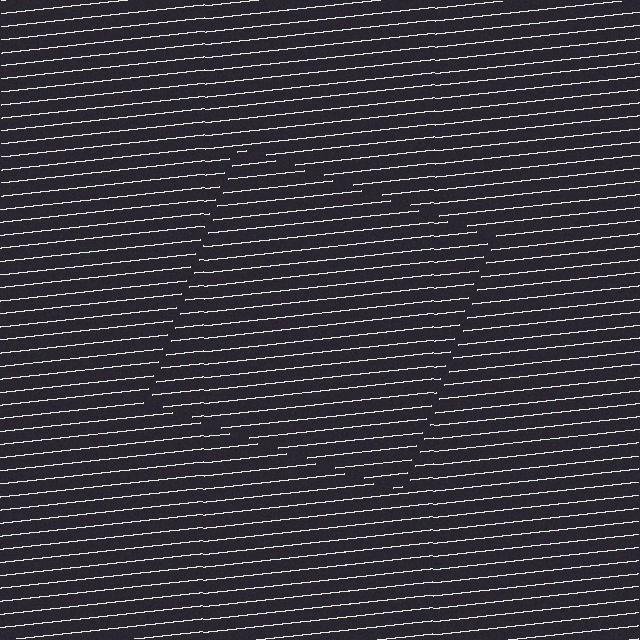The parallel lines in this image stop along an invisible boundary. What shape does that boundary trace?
An illusory square. The interior of the shape contains the same grating, shifted by half a period — the contour is defined by the phase discontinuity where line-ends from the inner and outer gratings abut.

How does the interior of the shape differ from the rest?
The interior of the shape contains the same grating, shifted by half a period — the contour is defined by the phase discontinuity where line-ends from the inner and outer gratings abut.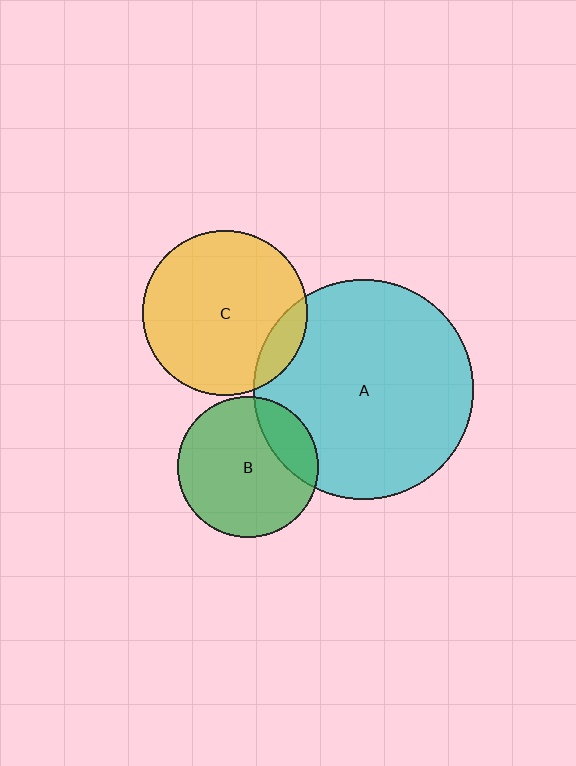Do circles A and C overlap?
Yes.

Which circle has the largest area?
Circle A (cyan).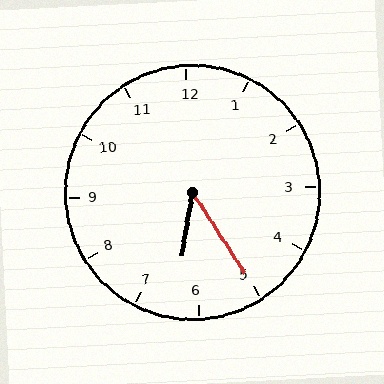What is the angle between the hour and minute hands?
Approximately 42 degrees.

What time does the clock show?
6:25.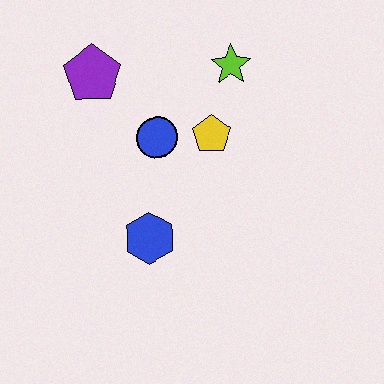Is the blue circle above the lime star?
No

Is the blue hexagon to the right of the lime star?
No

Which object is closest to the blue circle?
The yellow pentagon is closest to the blue circle.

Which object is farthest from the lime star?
The blue hexagon is farthest from the lime star.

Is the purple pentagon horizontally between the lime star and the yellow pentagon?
No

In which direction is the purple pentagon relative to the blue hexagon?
The purple pentagon is above the blue hexagon.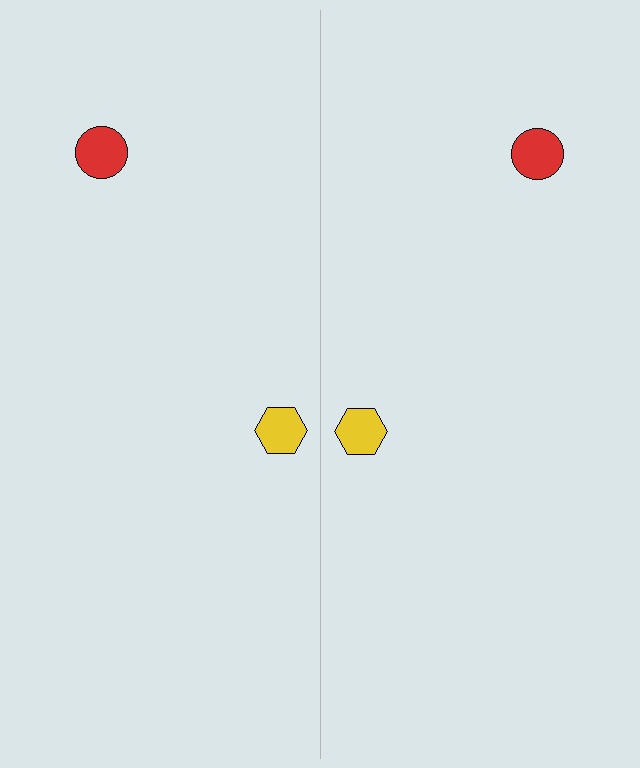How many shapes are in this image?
There are 4 shapes in this image.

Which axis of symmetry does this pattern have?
The pattern has a vertical axis of symmetry running through the center of the image.